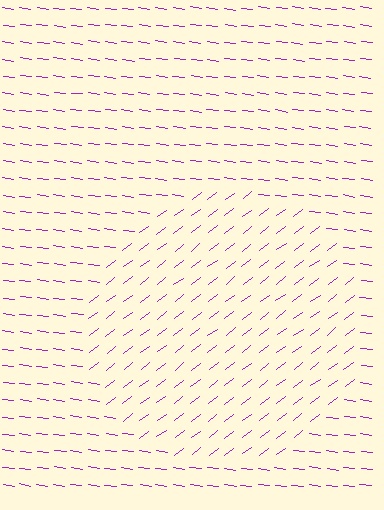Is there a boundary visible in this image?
Yes, there is a texture boundary formed by a change in line orientation.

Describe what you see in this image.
The image is filled with small purple line segments. A circle region in the image has lines oriented differently from the surrounding lines, creating a visible texture boundary.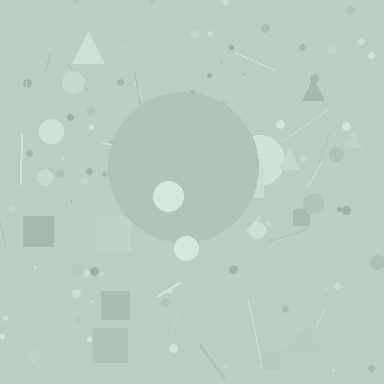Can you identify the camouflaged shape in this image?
The camouflaged shape is a circle.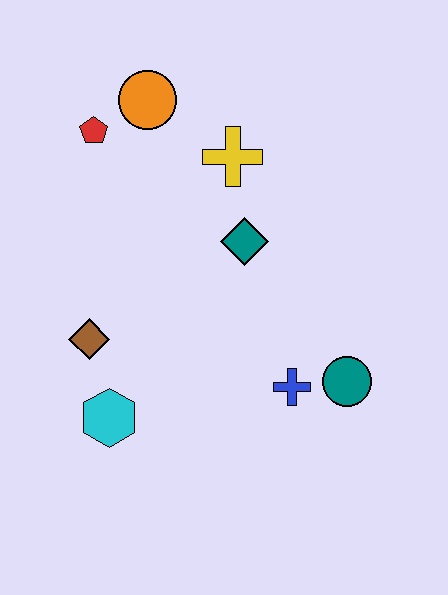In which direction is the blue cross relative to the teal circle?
The blue cross is to the left of the teal circle.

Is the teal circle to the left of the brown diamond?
No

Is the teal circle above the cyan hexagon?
Yes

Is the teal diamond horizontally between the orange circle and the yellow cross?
No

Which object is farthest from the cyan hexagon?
The orange circle is farthest from the cyan hexagon.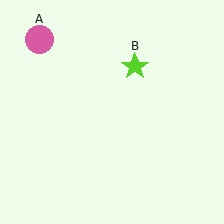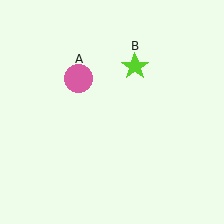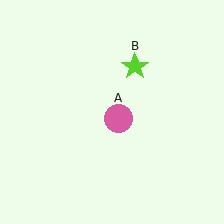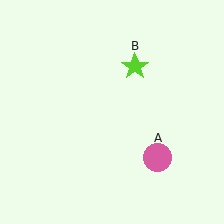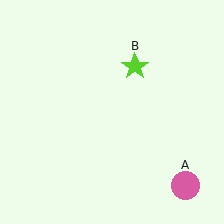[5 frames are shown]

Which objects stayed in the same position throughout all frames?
Lime star (object B) remained stationary.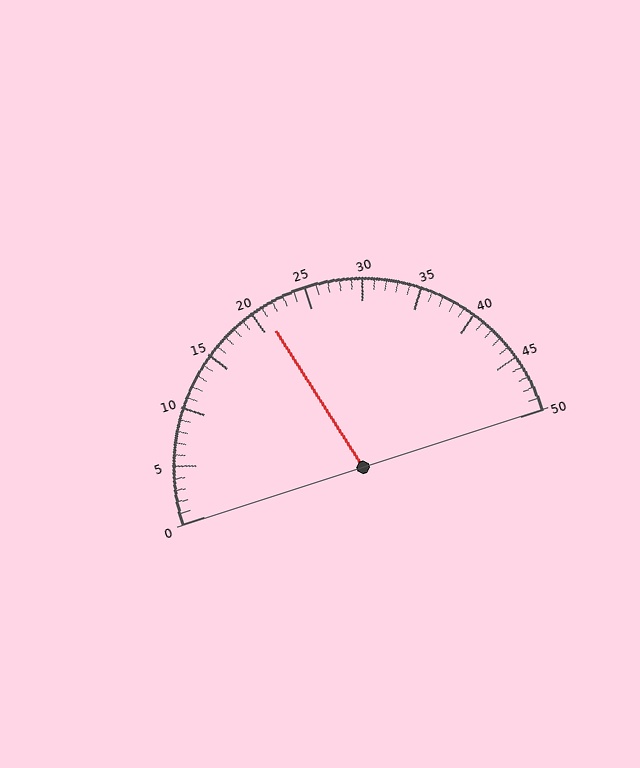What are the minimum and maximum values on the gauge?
The gauge ranges from 0 to 50.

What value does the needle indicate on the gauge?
The needle indicates approximately 21.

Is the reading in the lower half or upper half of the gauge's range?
The reading is in the lower half of the range (0 to 50).